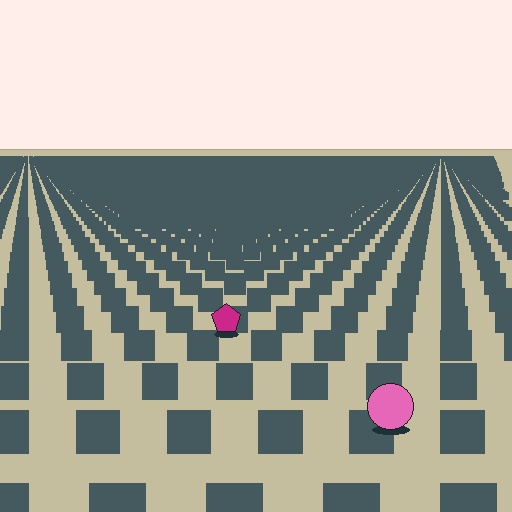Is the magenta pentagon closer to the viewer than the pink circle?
No. The pink circle is closer — you can tell from the texture gradient: the ground texture is coarser near it.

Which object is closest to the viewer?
The pink circle is closest. The texture marks near it are larger and more spread out.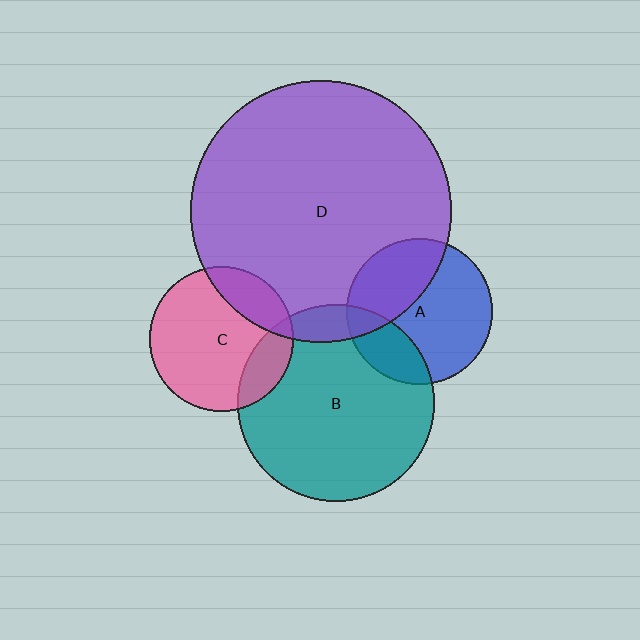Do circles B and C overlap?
Yes.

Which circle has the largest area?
Circle D (purple).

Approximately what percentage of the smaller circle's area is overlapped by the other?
Approximately 20%.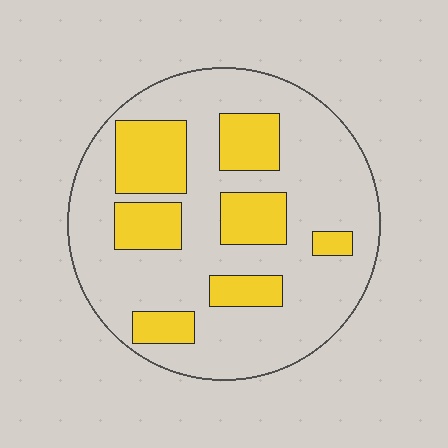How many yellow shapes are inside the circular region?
7.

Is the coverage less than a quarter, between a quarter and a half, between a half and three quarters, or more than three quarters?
Between a quarter and a half.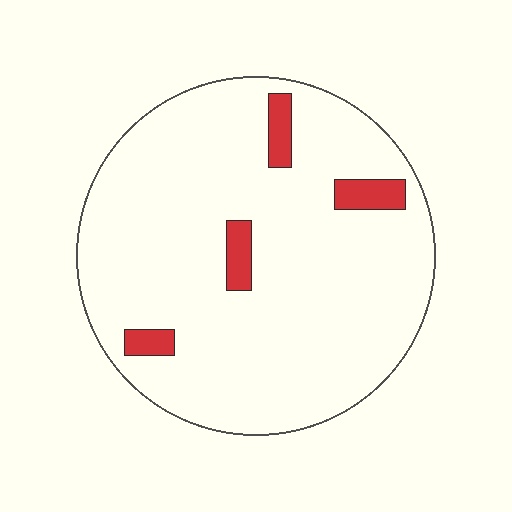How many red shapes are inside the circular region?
4.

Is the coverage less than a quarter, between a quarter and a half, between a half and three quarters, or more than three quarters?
Less than a quarter.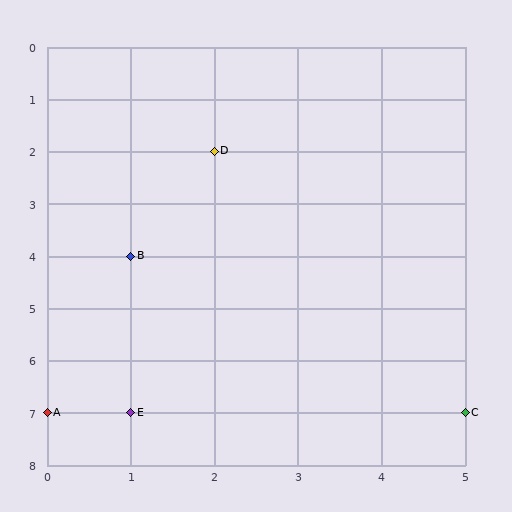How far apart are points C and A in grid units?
Points C and A are 5 columns apart.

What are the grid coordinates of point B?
Point B is at grid coordinates (1, 4).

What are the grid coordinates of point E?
Point E is at grid coordinates (1, 7).